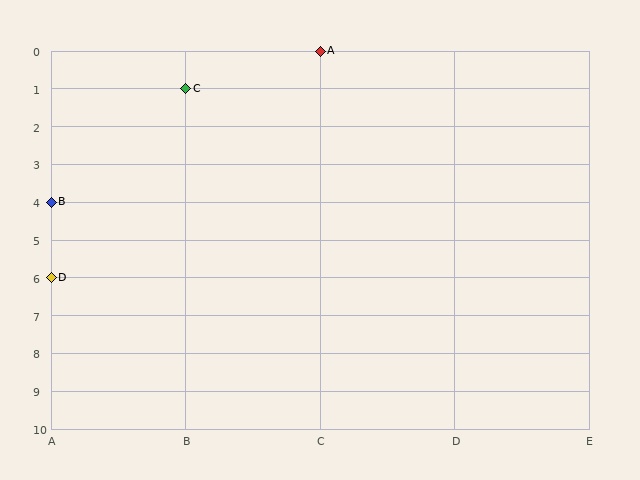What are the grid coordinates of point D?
Point D is at grid coordinates (A, 6).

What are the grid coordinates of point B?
Point B is at grid coordinates (A, 4).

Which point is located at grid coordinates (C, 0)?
Point A is at (C, 0).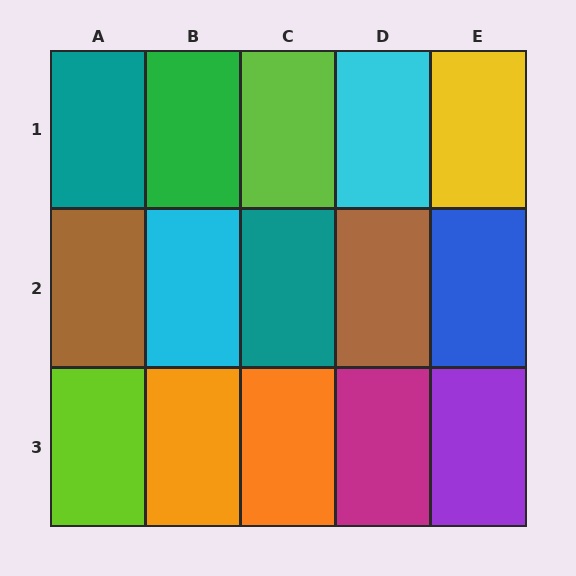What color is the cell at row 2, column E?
Blue.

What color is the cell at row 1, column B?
Green.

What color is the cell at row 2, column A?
Brown.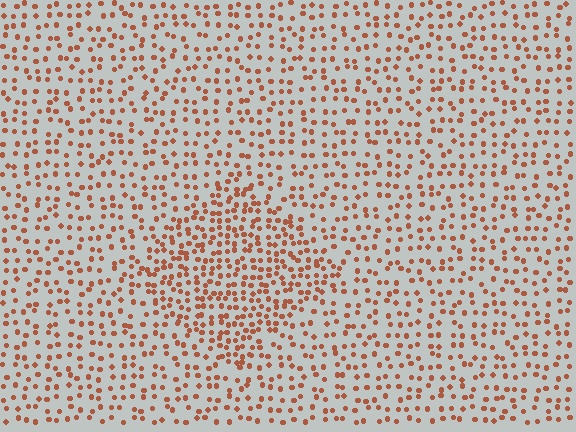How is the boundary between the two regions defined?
The boundary is defined by a change in element density (approximately 1.8x ratio). All elements are the same color, size, and shape.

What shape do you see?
I see a diamond.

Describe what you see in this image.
The image contains small brown elements arranged at two different densities. A diamond-shaped region is visible where the elements are more densely packed than the surrounding area.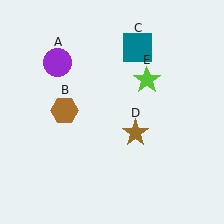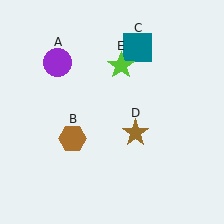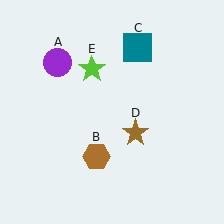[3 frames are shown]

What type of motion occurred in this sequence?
The brown hexagon (object B), lime star (object E) rotated counterclockwise around the center of the scene.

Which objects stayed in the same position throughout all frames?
Purple circle (object A) and teal square (object C) and brown star (object D) remained stationary.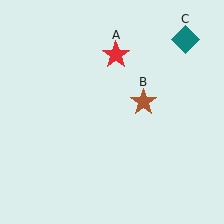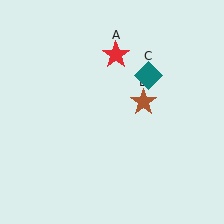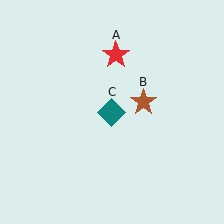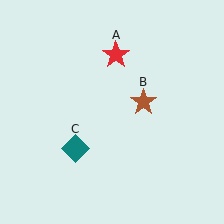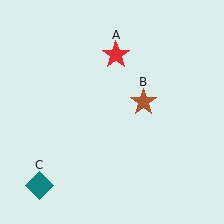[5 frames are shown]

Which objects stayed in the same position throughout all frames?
Red star (object A) and brown star (object B) remained stationary.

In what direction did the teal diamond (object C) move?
The teal diamond (object C) moved down and to the left.